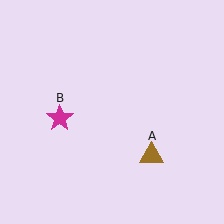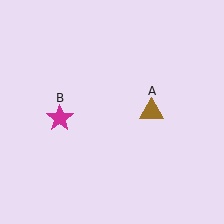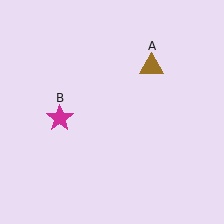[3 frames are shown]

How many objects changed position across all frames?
1 object changed position: brown triangle (object A).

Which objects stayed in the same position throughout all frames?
Magenta star (object B) remained stationary.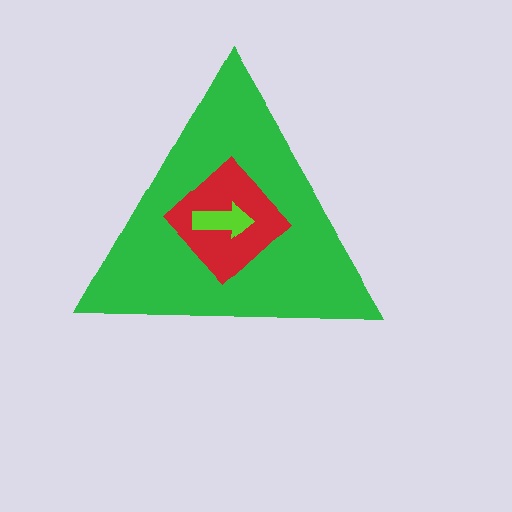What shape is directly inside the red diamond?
The lime arrow.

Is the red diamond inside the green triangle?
Yes.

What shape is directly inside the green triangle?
The red diamond.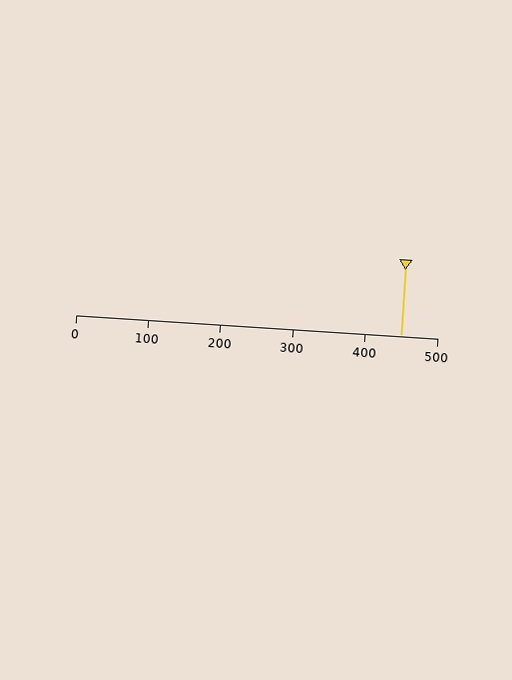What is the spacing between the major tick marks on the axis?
The major ticks are spaced 100 apart.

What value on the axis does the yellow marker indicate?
The marker indicates approximately 450.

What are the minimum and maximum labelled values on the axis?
The axis runs from 0 to 500.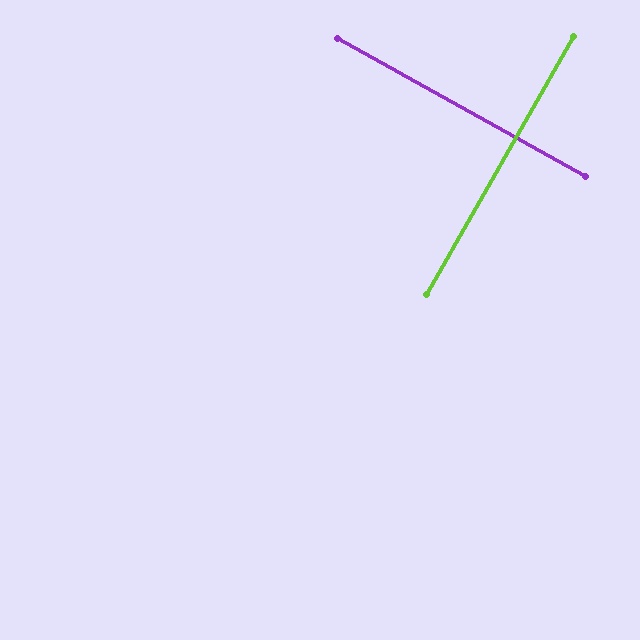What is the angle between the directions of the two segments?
Approximately 89 degrees.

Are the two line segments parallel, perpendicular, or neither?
Perpendicular — they meet at approximately 89°.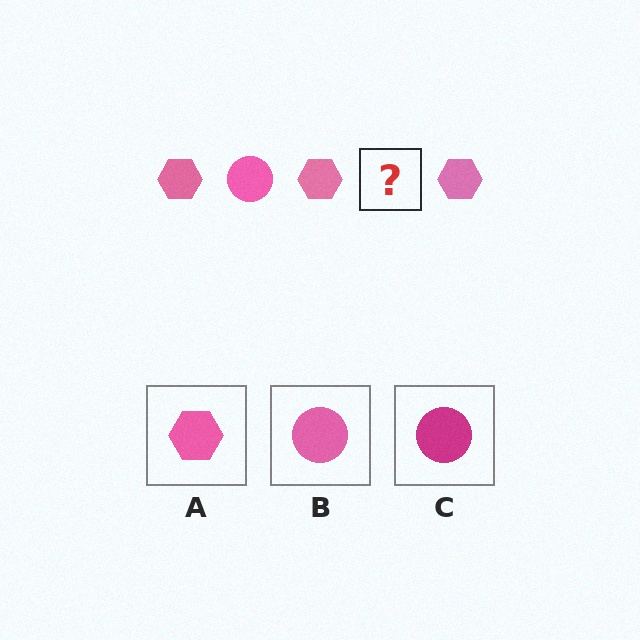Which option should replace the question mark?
Option B.